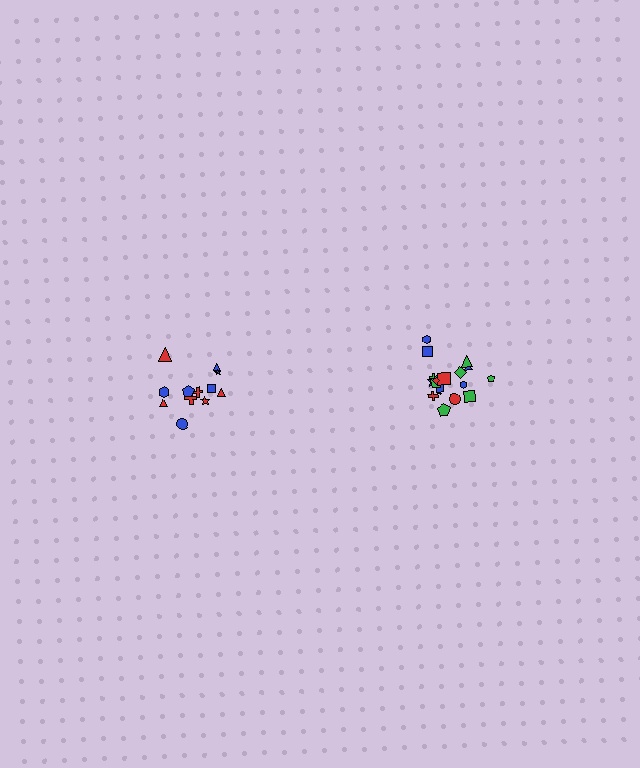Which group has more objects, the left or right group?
The right group.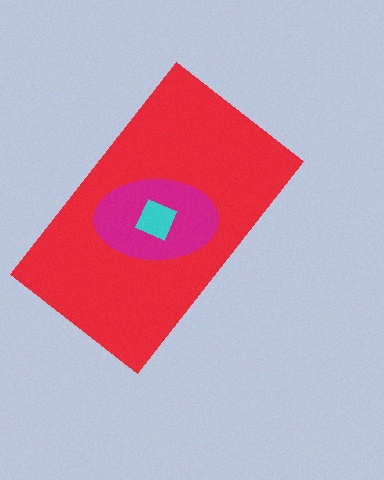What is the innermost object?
The cyan square.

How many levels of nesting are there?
3.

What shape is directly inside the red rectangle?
The magenta ellipse.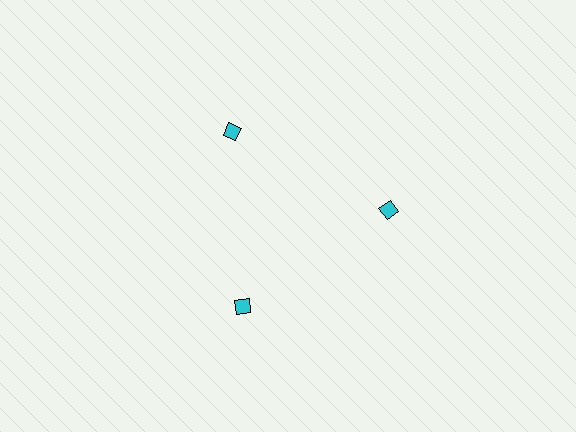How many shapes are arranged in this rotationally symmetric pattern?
There are 3 shapes, arranged in 3 groups of 1.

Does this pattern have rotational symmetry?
Yes, this pattern has 3-fold rotational symmetry. It looks the same after rotating 120 degrees around the center.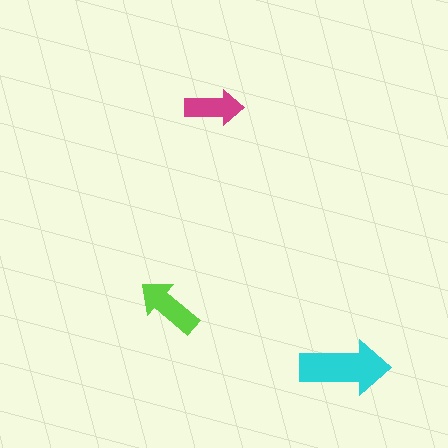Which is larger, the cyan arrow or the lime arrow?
The cyan one.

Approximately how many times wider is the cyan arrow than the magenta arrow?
About 1.5 times wider.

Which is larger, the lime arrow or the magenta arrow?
The lime one.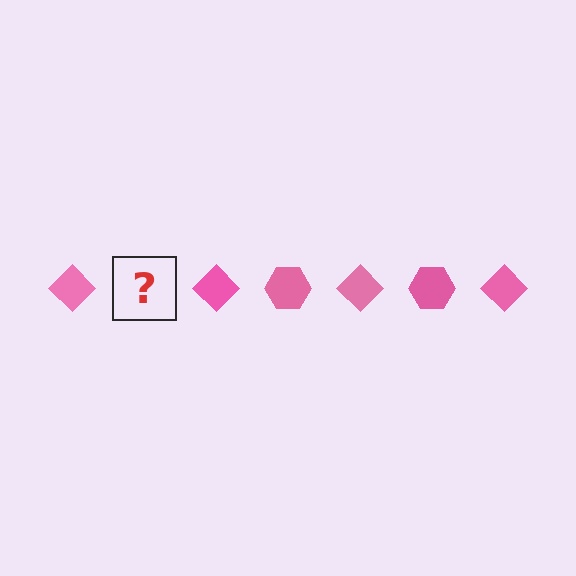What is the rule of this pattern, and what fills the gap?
The rule is that the pattern cycles through diamond, hexagon shapes in pink. The gap should be filled with a pink hexagon.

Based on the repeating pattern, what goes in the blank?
The blank should be a pink hexagon.